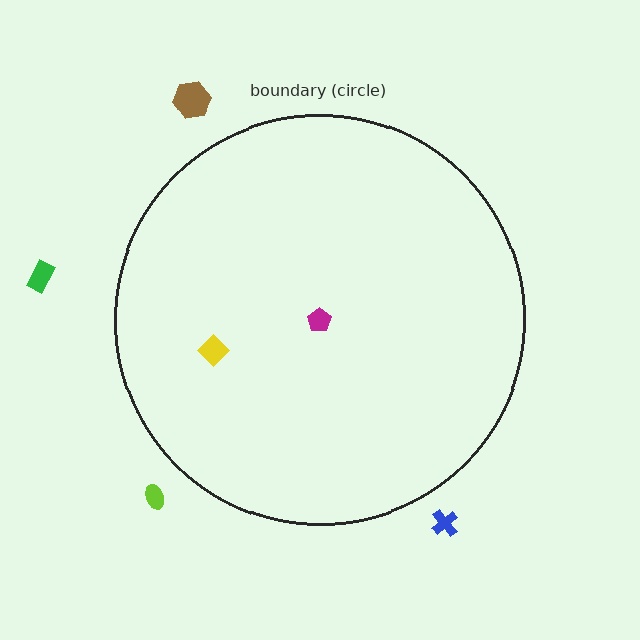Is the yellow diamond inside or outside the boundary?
Inside.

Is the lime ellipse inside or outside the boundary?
Outside.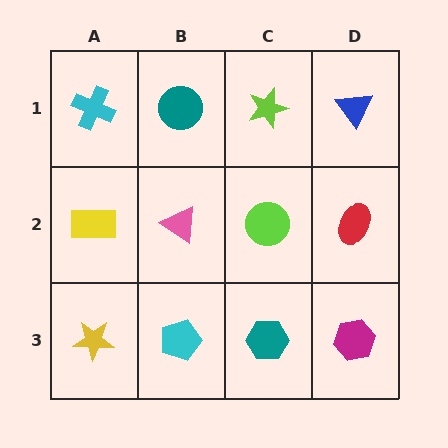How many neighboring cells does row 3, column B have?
3.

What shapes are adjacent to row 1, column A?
A yellow rectangle (row 2, column A), a teal circle (row 1, column B).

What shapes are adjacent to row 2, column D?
A blue triangle (row 1, column D), a magenta hexagon (row 3, column D), a lime circle (row 2, column C).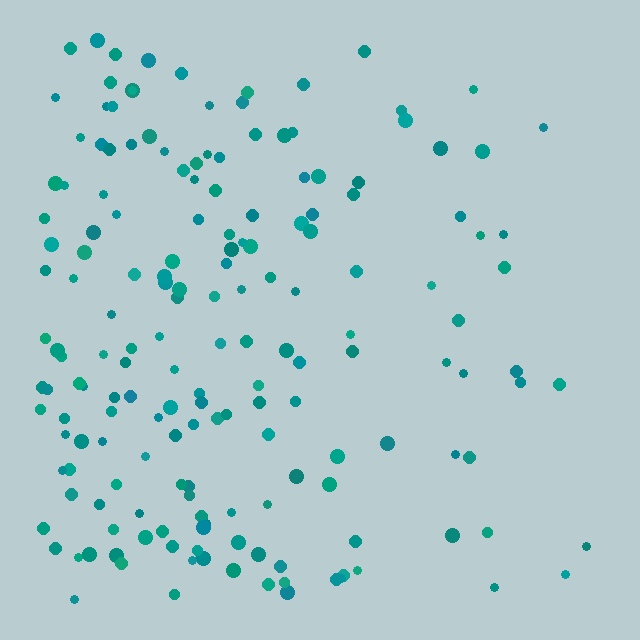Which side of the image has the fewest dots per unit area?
The right.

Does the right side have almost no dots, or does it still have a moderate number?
Still a moderate number, just noticeably fewer than the left.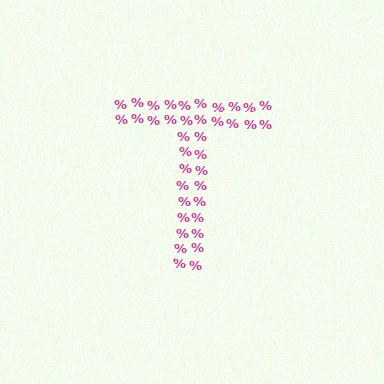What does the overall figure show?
The overall figure shows the letter T.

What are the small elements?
The small elements are percent signs.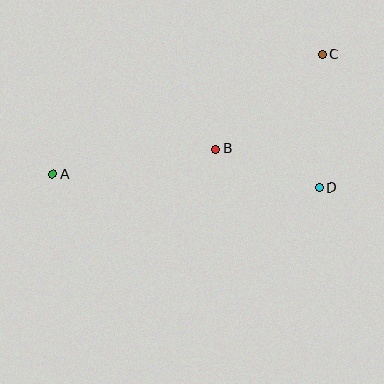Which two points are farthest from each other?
Points A and C are farthest from each other.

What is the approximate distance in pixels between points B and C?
The distance between B and C is approximately 142 pixels.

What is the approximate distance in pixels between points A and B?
The distance between A and B is approximately 165 pixels.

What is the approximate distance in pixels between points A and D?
The distance between A and D is approximately 267 pixels.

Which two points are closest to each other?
Points B and D are closest to each other.